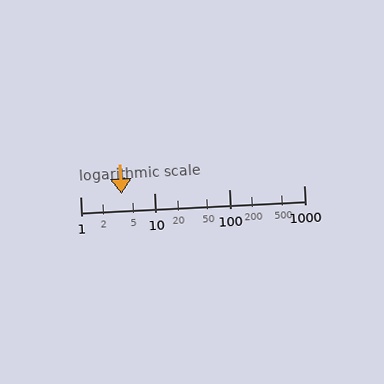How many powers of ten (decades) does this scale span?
The scale spans 3 decades, from 1 to 1000.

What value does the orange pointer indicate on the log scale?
The pointer indicates approximately 3.6.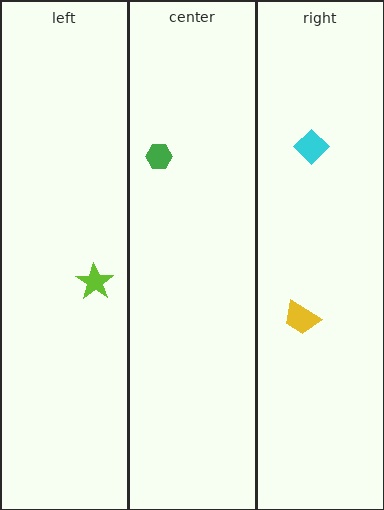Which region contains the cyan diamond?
The right region.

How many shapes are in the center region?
1.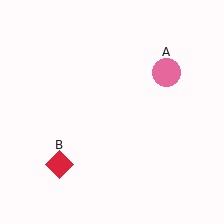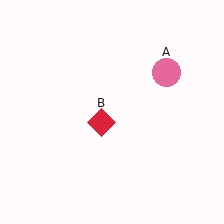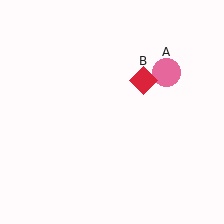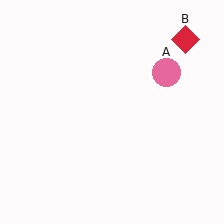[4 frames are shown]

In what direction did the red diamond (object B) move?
The red diamond (object B) moved up and to the right.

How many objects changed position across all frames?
1 object changed position: red diamond (object B).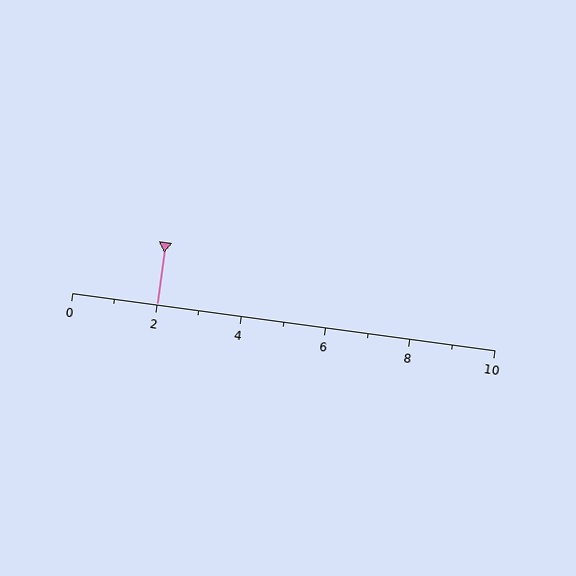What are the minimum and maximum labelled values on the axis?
The axis runs from 0 to 10.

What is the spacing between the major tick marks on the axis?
The major ticks are spaced 2 apart.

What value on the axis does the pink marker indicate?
The marker indicates approximately 2.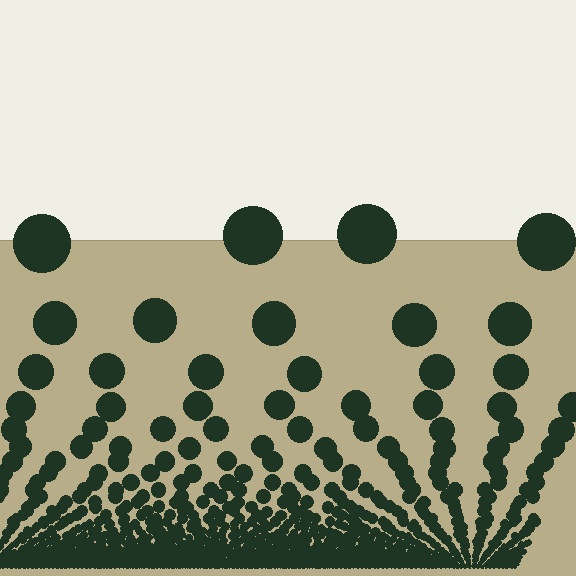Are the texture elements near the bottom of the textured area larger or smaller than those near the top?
Smaller. The gradient is inverted — elements near the bottom are smaller and denser.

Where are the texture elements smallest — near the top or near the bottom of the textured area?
Near the bottom.